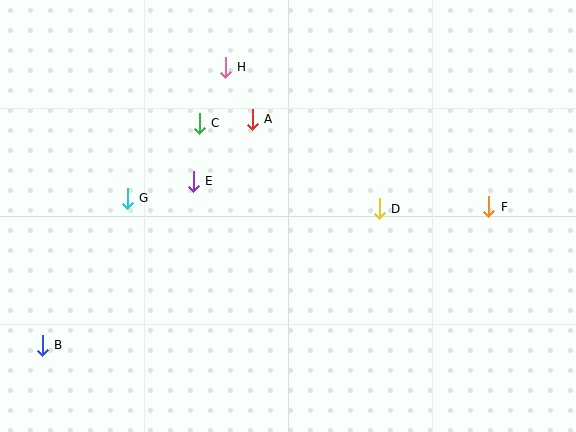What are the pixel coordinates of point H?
Point H is at (225, 67).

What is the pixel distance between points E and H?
The distance between E and H is 118 pixels.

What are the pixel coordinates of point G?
Point G is at (127, 198).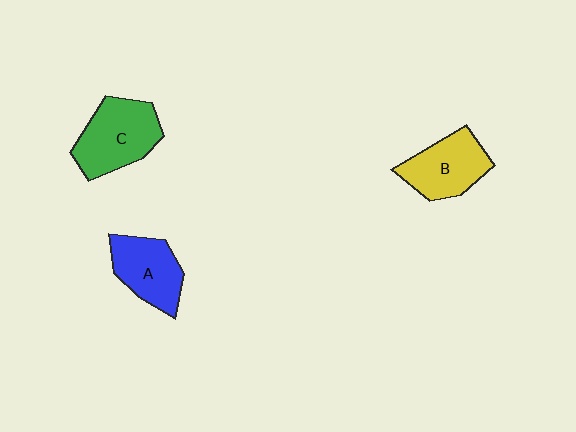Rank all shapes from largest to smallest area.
From largest to smallest: C (green), B (yellow), A (blue).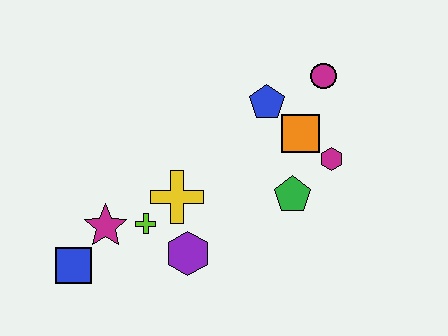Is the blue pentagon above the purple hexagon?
Yes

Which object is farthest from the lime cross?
The magenta circle is farthest from the lime cross.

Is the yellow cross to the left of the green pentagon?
Yes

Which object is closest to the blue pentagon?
The orange square is closest to the blue pentagon.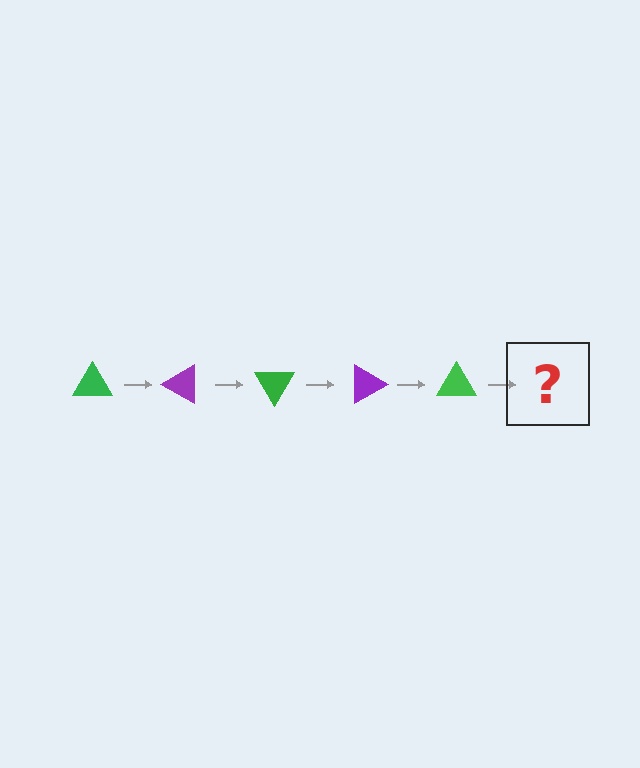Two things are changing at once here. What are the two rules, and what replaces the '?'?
The two rules are that it rotates 30 degrees each step and the color cycles through green and purple. The '?' should be a purple triangle, rotated 150 degrees from the start.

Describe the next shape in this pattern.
It should be a purple triangle, rotated 150 degrees from the start.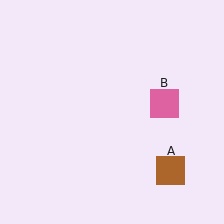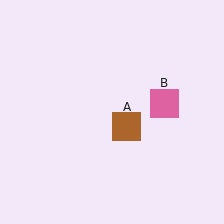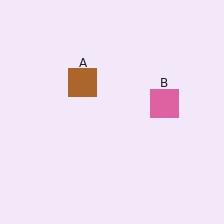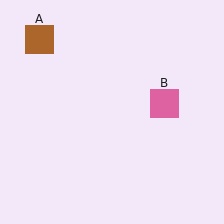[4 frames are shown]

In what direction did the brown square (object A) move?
The brown square (object A) moved up and to the left.